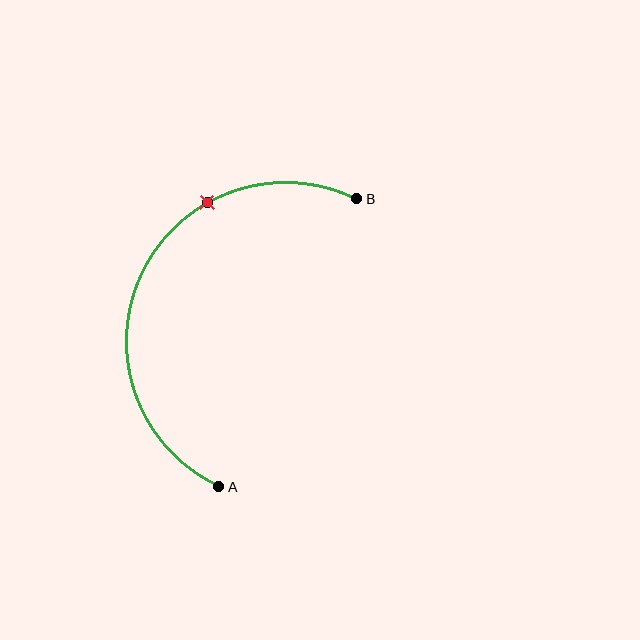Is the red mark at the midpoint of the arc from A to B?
No. The red mark lies on the arc but is closer to endpoint B. The arc midpoint would be at the point on the curve equidistant along the arc from both A and B.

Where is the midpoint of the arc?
The arc midpoint is the point on the curve farthest from the straight line joining A and B. It sits to the left of that line.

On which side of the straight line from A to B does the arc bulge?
The arc bulges to the left of the straight line connecting A and B.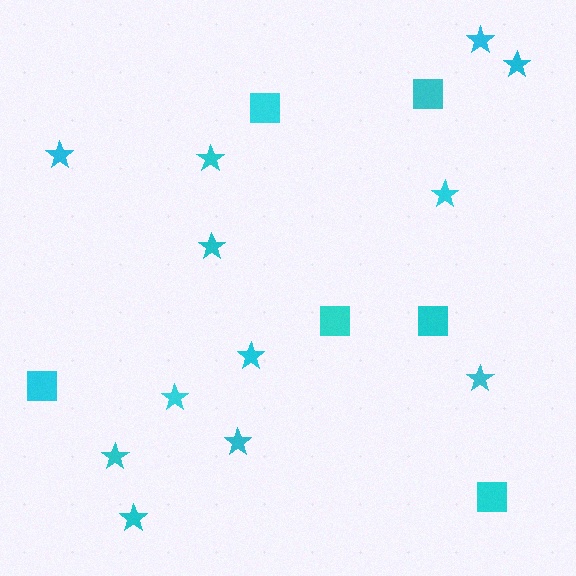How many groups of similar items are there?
There are 2 groups: one group of squares (6) and one group of stars (12).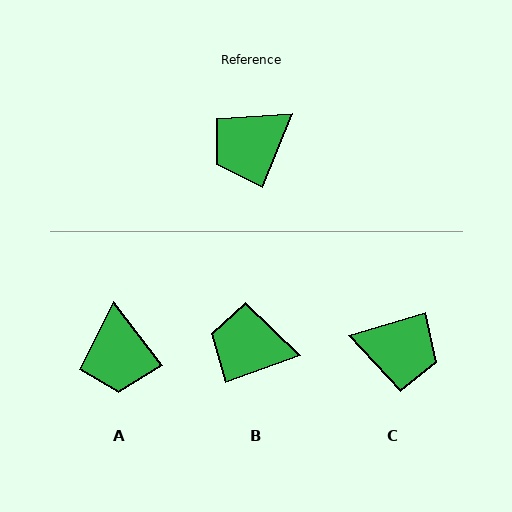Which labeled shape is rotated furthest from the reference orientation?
C, about 128 degrees away.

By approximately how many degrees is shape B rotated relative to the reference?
Approximately 48 degrees clockwise.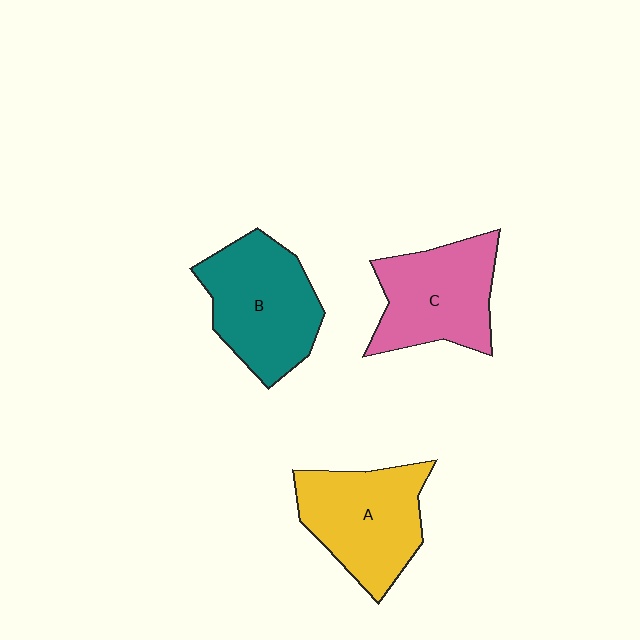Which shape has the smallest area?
Shape C (pink).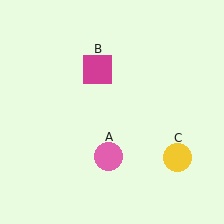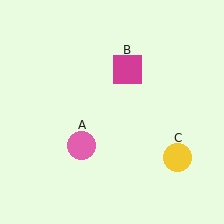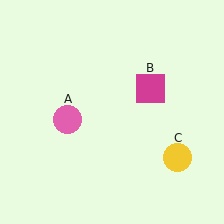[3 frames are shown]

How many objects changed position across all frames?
2 objects changed position: pink circle (object A), magenta square (object B).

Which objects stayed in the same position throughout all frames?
Yellow circle (object C) remained stationary.